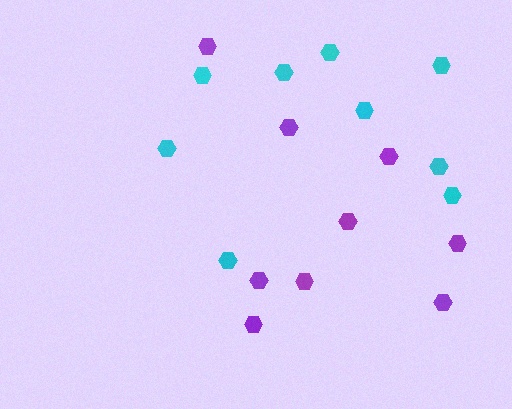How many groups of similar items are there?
There are 2 groups: one group of cyan hexagons (9) and one group of purple hexagons (9).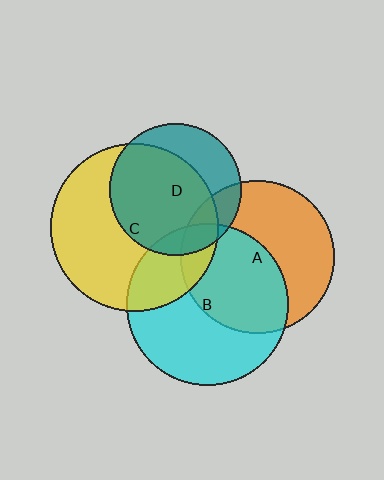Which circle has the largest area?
Circle C (yellow).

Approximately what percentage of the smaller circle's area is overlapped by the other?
Approximately 10%.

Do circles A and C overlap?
Yes.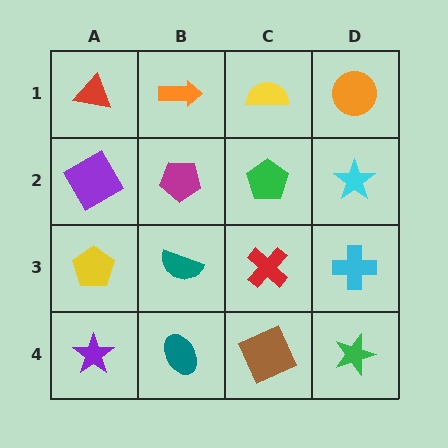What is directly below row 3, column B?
A teal ellipse.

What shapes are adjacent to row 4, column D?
A cyan cross (row 3, column D), a brown square (row 4, column C).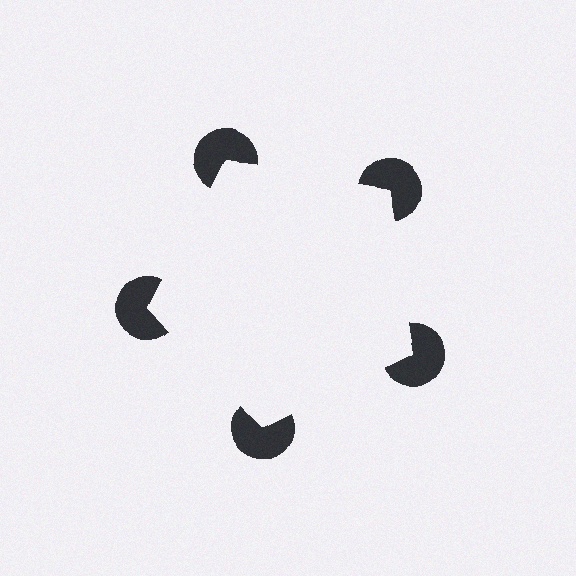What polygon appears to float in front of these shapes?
An illusory pentagon — its edges are inferred from the aligned wedge cuts in the pac-man discs, not physically drawn.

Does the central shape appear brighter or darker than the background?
It typically appears slightly brighter than the background, even though no actual brightness change is drawn.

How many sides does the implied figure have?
5 sides.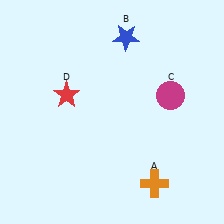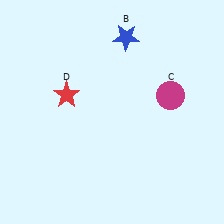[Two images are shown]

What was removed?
The orange cross (A) was removed in Image 2.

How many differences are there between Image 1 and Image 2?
There is 1 difference between the two images.